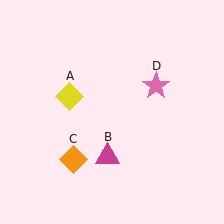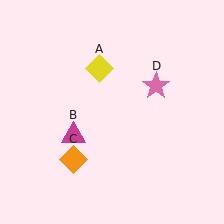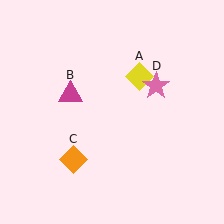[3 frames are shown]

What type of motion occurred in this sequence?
The yellow diamond (object A), magenta triangle (object B) rotated clockwise around the center of the scene.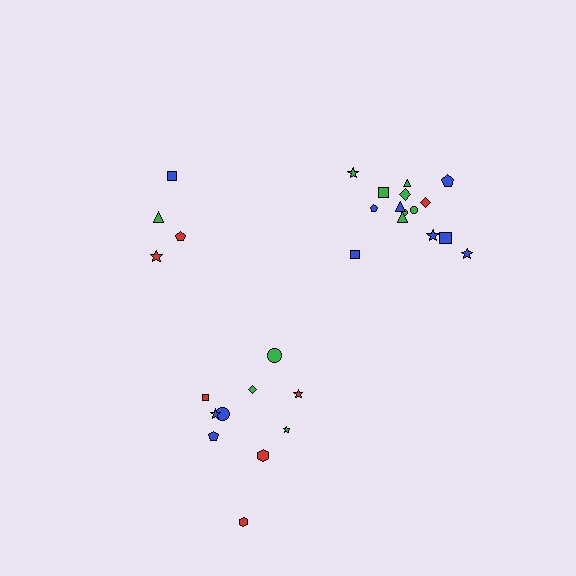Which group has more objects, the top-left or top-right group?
The top-right group.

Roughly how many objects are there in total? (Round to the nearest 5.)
Roughly 30 objects in total.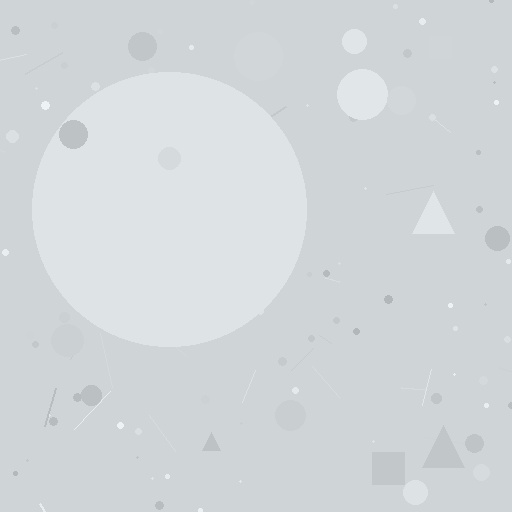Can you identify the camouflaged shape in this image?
The camouflaged shape is a circle.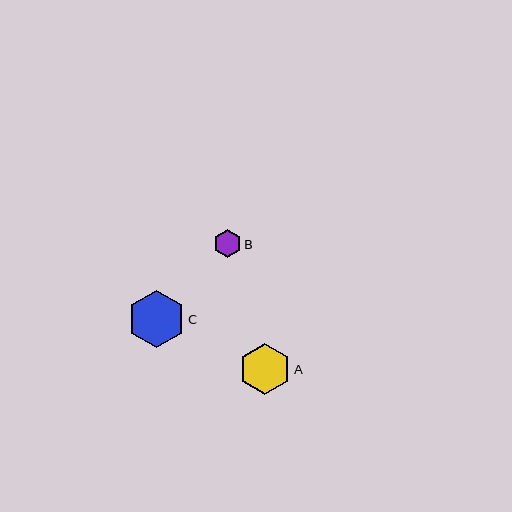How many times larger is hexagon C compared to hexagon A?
Hexagon C is approximately 1.1 times the size of hexagon A.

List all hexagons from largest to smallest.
From largest to smallest: C, A, B.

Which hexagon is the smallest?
Hexagon B is the smallest with a size of approximately 28 pixels.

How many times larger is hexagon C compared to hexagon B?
Hexagon C is approximately 2.0 times the size of hexagon B.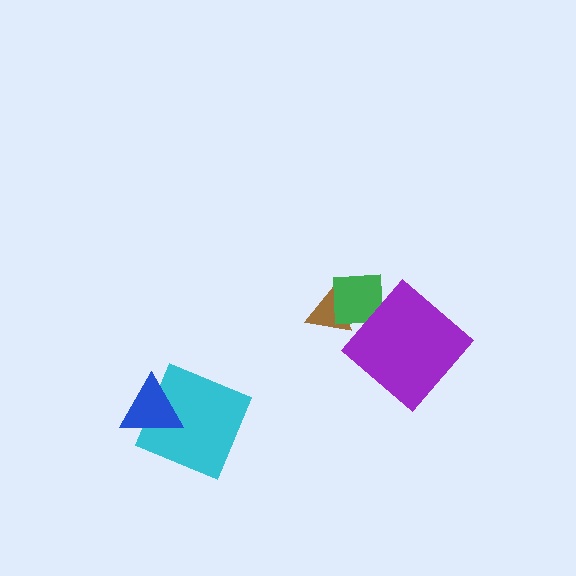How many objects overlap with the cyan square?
1 object overlaps with the cyan square.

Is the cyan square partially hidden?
Yes, it is partially covered by another shape.